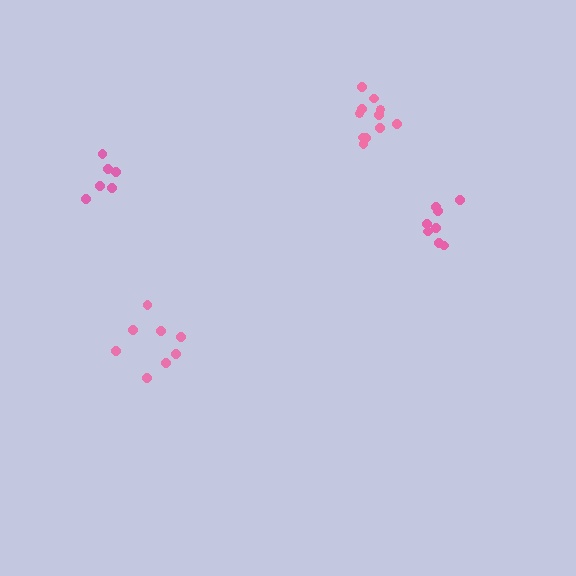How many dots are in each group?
Group 1: 8 dots, Group 2: 8 dots, Group 3: 6 dots, Group 4: 11 dots (33 total).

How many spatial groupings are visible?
There are 4 spatial groupings.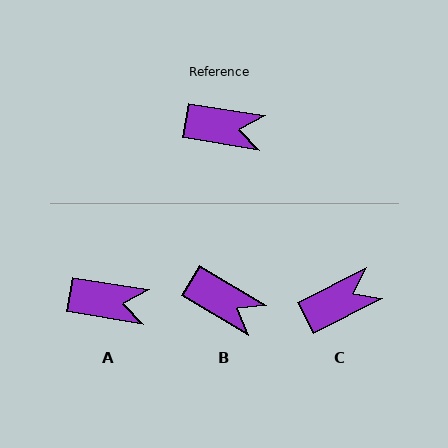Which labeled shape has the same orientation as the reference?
A.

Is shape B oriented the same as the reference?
No, it is off by about 22 degrees.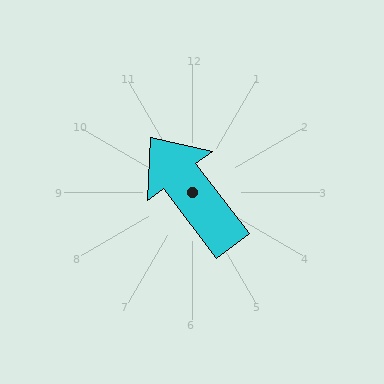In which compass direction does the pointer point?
Northwest.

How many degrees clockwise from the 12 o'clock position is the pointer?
Approximately 323 degrees.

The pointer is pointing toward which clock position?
Roughly 11 o'clock.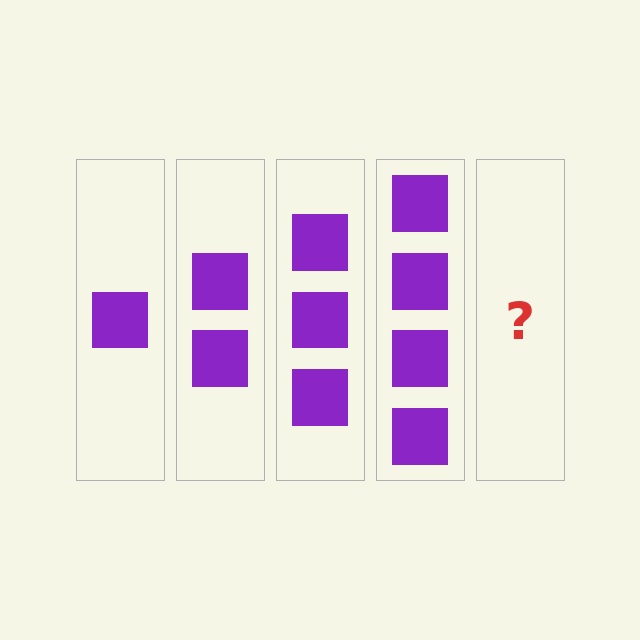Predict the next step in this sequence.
The next step is 5 squares.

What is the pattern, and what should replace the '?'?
The pattern is that each step adds one more square. The '?' should be 5 squares.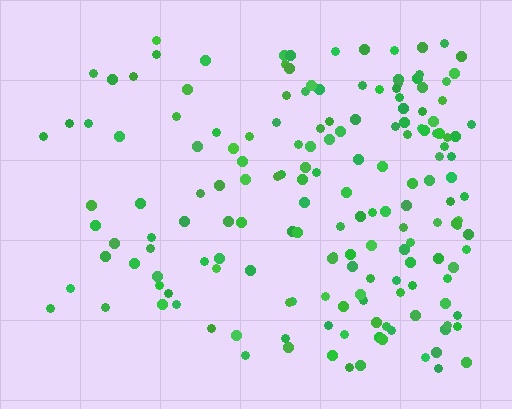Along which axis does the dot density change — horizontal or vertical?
Horizontal.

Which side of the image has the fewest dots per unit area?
The left.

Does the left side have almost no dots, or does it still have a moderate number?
Still a moderate number, just noticeably fewer than the right.